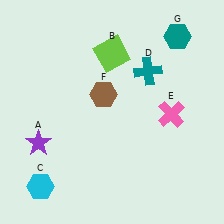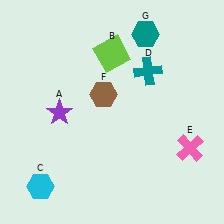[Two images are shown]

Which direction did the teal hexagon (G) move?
The teal hexagon (G) moved left.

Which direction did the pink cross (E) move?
The pink cross (E) moved down.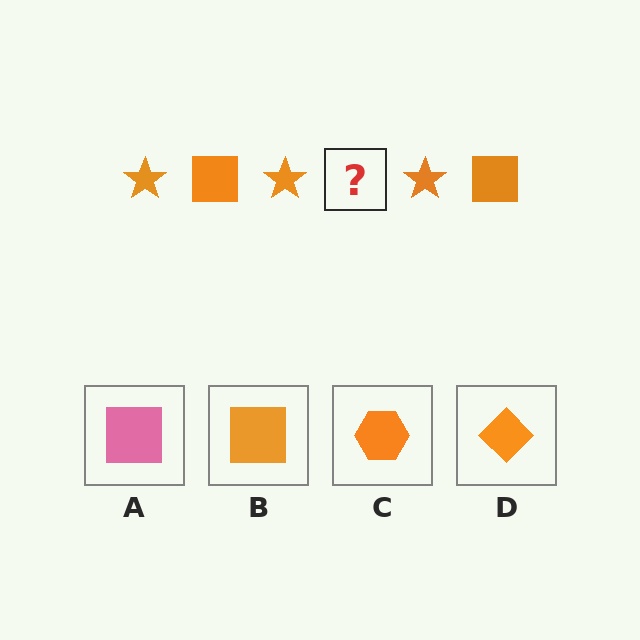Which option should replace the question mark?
Option B.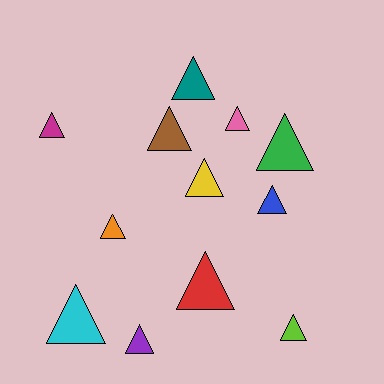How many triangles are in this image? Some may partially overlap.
There are 12 triangles.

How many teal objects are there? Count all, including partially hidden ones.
There is 1 teal object.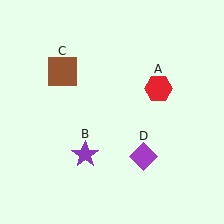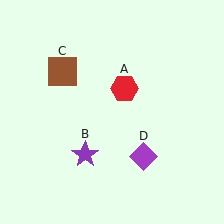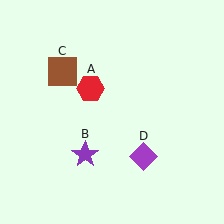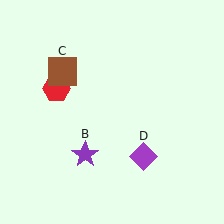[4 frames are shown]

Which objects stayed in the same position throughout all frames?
Purple star (object B) and brown square (object C) and purple diamond (object D) remained stationary.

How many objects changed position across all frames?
1 object changed position: red hexagon (object A).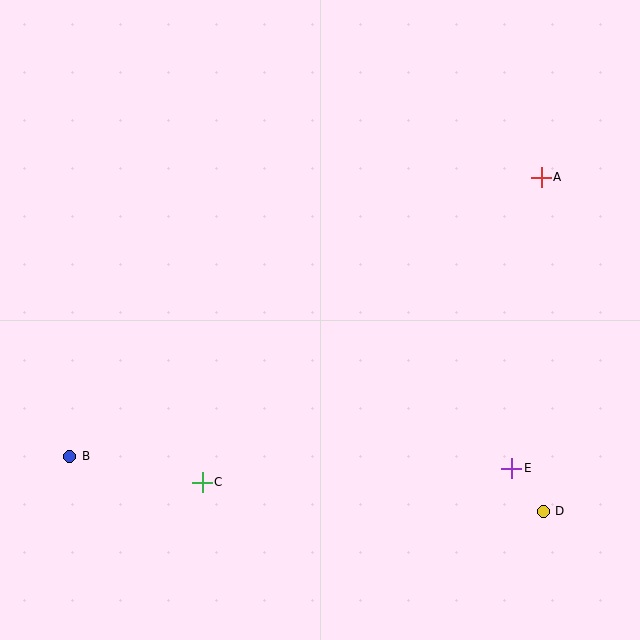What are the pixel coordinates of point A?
Point A is at (541, 177).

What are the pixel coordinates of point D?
Point D is at (543, 511).